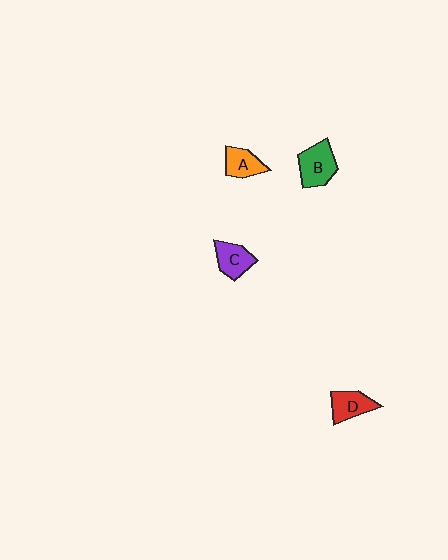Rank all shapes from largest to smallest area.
From largest to smallest: B (green), D (red), C (purple), A (orange).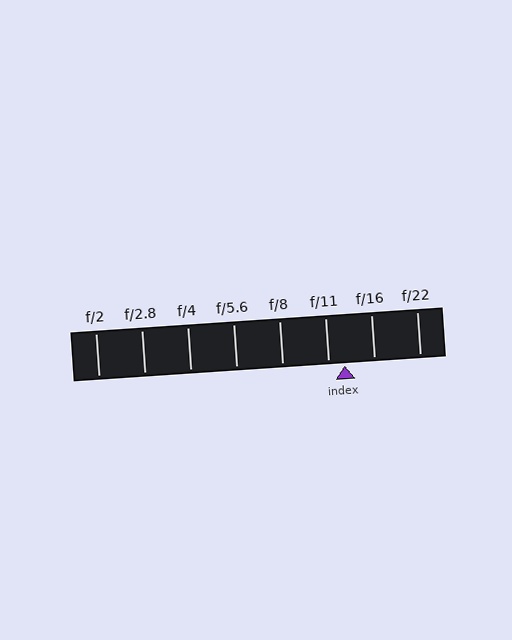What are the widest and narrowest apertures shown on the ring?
The widest aperture shown is f/2 and the narrowest is f/22.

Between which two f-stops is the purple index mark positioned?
The index mark is between f/11 and f/16.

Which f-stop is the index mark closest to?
The index mark is closest to f/11.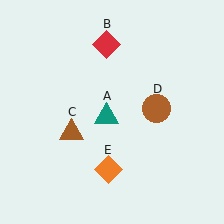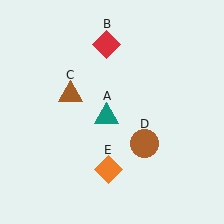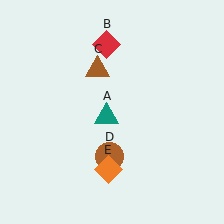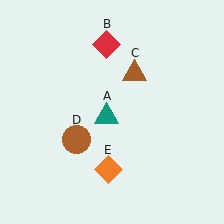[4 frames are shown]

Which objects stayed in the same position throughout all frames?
Teal triangle (object A) and red diamond (object B) and orange diamond (object E) remained stationary.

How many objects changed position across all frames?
2 objects changed position: brown triangle (object C), brown circle (object D).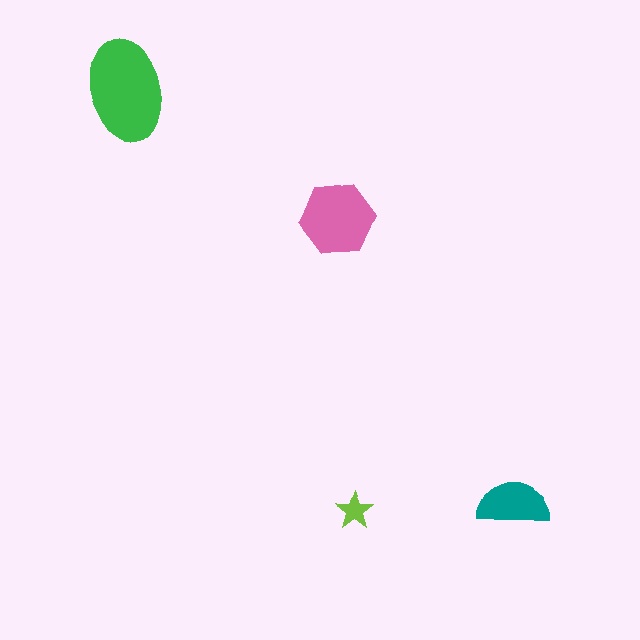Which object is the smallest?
The lime star.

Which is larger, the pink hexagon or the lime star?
The pink hexagon.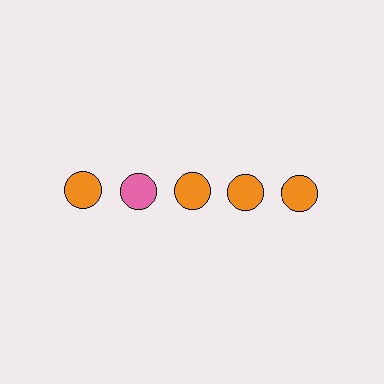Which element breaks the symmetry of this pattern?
The pink circle in the top row, second from left column breaks the symmetry. All other shapes are orange circles.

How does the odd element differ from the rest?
It has a different color: pink instead of orange.